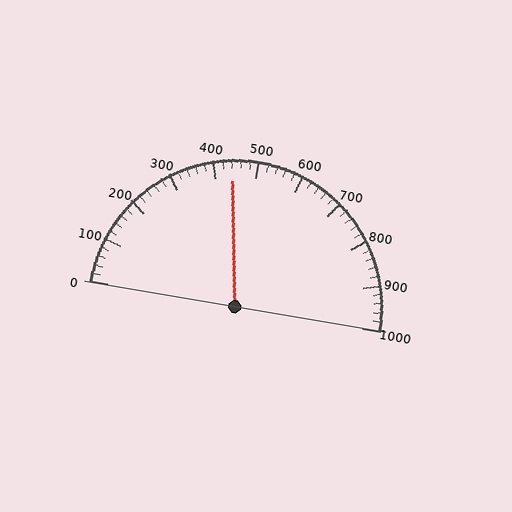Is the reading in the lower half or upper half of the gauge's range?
The reading is in the lower half of the range (0 to 1000).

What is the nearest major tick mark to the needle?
The nearest major tick mark is 400.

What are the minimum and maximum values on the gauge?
The gauge ranges from 0 to 1000.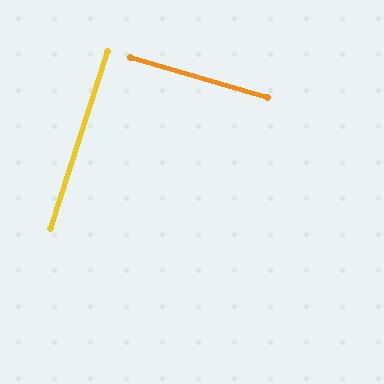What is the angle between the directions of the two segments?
Approximately 89 degrees.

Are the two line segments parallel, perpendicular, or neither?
Perpendicular — they meet at approximately 89°.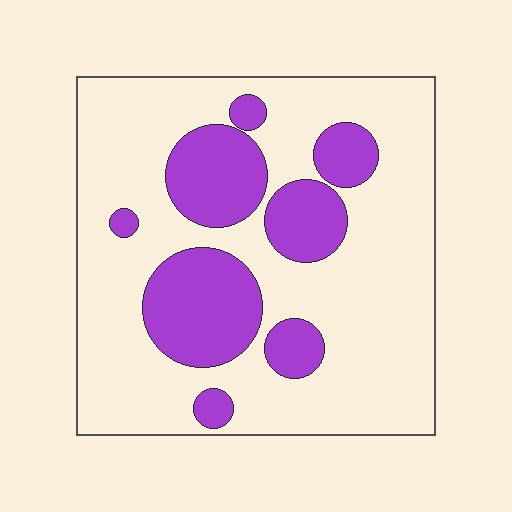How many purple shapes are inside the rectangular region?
8.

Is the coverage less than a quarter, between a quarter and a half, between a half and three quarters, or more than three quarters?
Between a quarter and a half.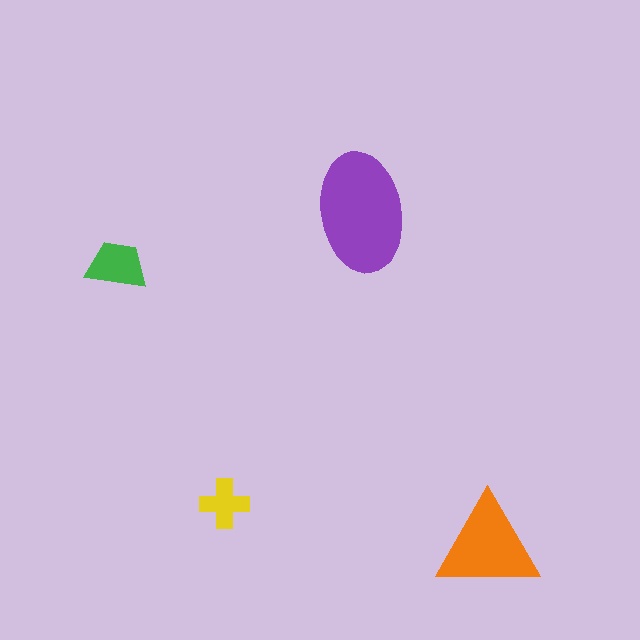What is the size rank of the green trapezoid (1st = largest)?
3rd.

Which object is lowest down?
The orange triangle is bottommost.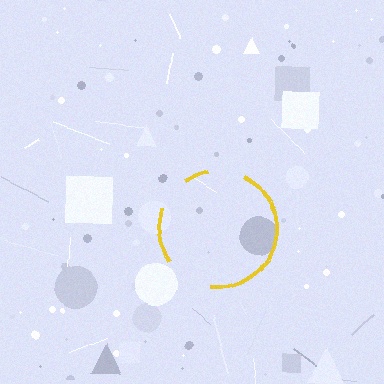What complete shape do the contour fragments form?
The contour fragments form a circle.